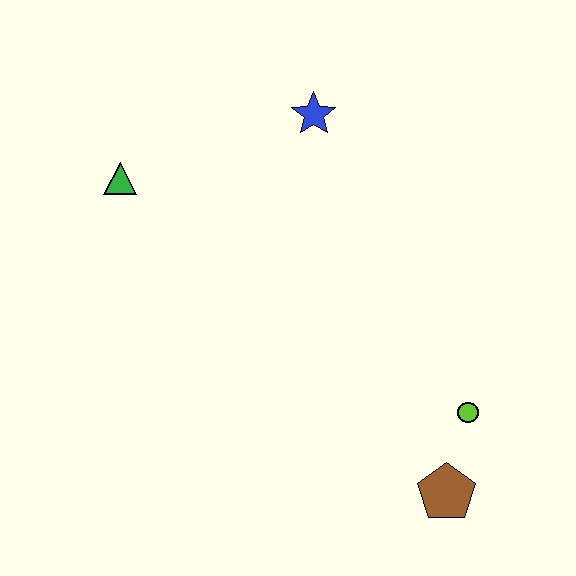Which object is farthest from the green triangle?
The brown pentagon is farthest from the green triangle.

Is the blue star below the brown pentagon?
No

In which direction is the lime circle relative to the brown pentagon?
The lime circle is above the brown pentagon.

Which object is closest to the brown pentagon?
The lime circle is closest to the brown pentagon.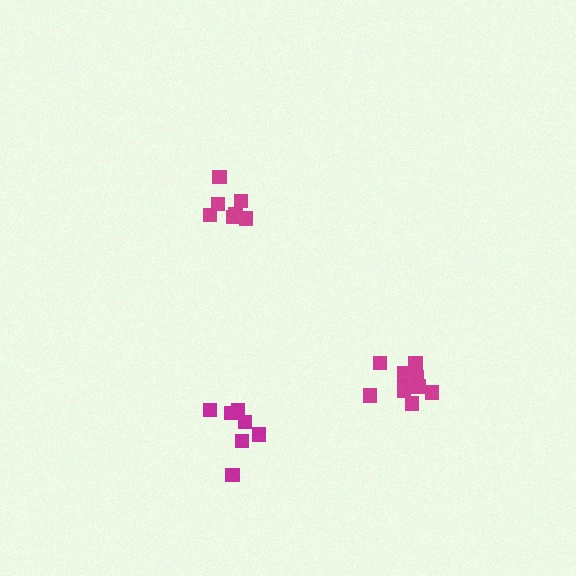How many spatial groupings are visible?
There are 3 spatial groupings.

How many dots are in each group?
Group 1: 7 dots, Group 2: 8 dots, Group 3: 11 dots (26 total).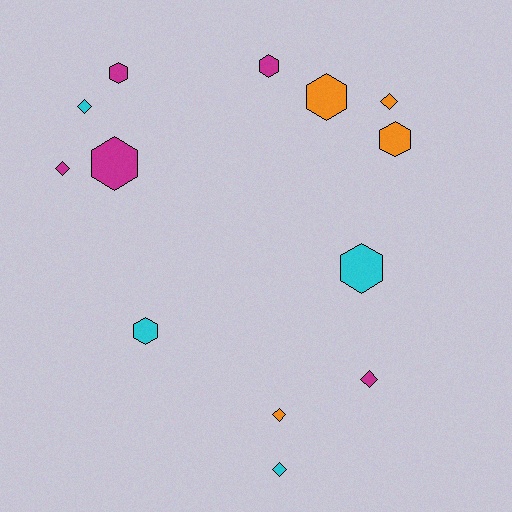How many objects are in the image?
There are 13 objects.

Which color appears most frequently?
Magenta, with 5 objects.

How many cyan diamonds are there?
There are 2 cyan diamonds.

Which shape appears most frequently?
Hexagon, with 7 objects.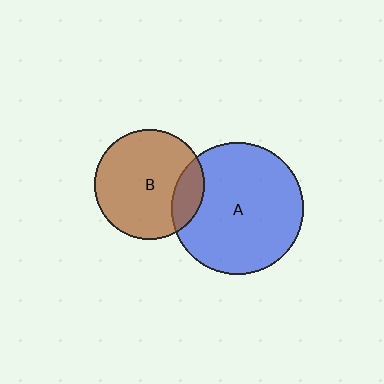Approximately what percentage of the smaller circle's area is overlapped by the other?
Approximately 15%.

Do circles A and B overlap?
Yes.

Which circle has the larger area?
Circle A (blue).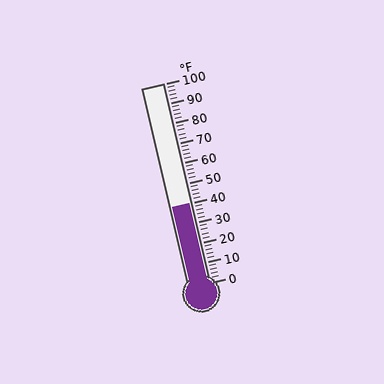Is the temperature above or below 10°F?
The temperature is above 10°F.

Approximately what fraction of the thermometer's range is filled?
The thermometer is filled to approximately 40% of its range.